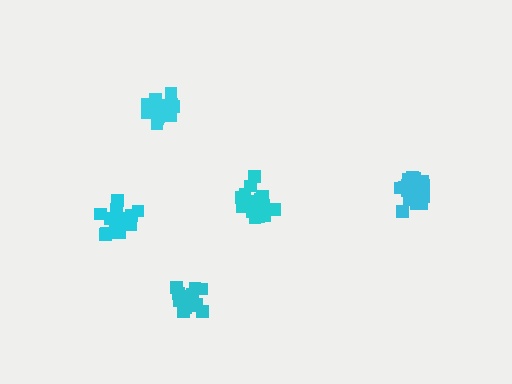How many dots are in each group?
Group 1: 16 dots, Group 2: 18 dots, Group 3: 20 dots, Group 4: 21 dots, Group 5: 17 dots (92 total).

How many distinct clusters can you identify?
There are 5 distinct clusters.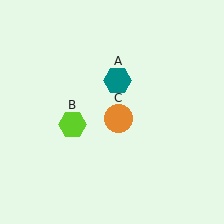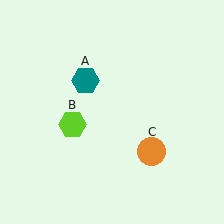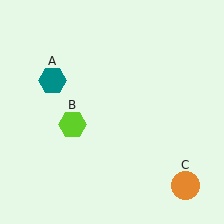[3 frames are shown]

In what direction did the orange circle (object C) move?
The orange circle (object C) moved down and to the right.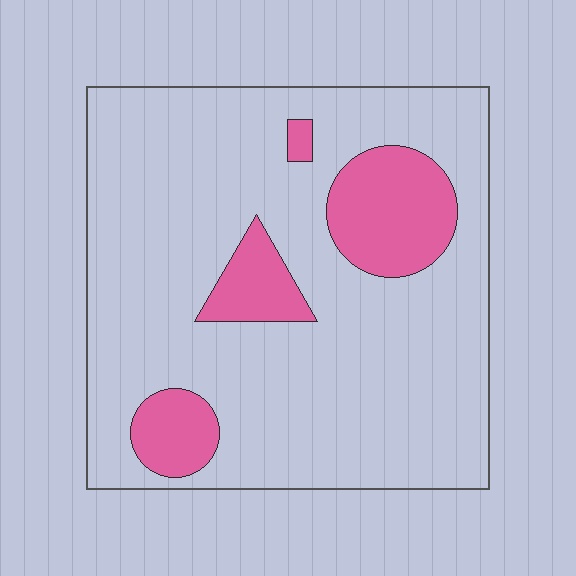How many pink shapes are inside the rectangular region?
4.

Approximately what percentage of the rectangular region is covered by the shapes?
Approximately 15%.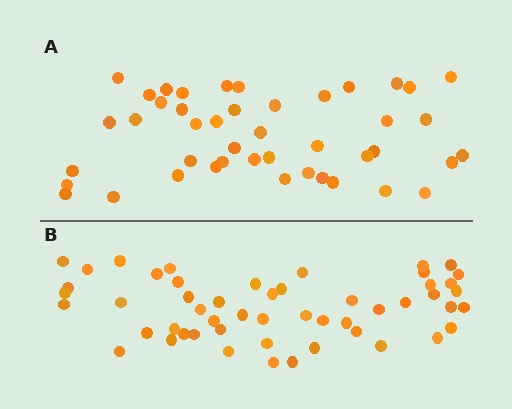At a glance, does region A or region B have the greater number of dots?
Region B (the bottom region) has more dots.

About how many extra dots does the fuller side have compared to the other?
Region B has roughly 8 or so more dots than region A.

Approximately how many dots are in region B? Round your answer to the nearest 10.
About 50 dots. (The exact count is 52, which rounds to 50.)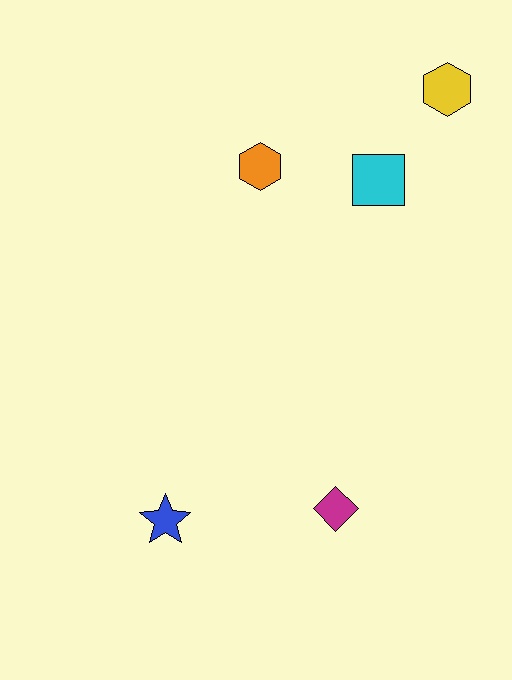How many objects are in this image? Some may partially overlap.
There are 5 objects.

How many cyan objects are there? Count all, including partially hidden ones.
There is 1 cyan object.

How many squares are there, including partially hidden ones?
There is 1 square.